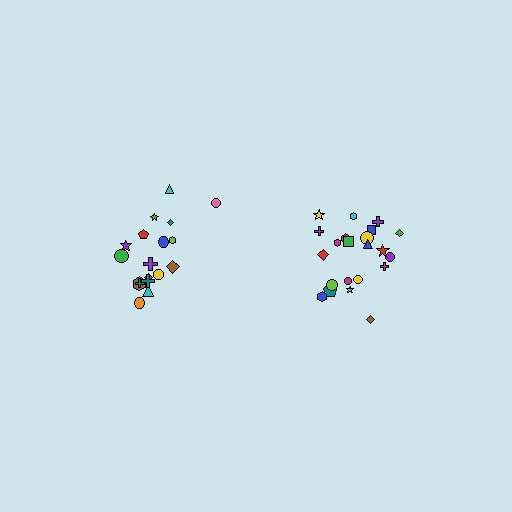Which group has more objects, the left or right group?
The right group.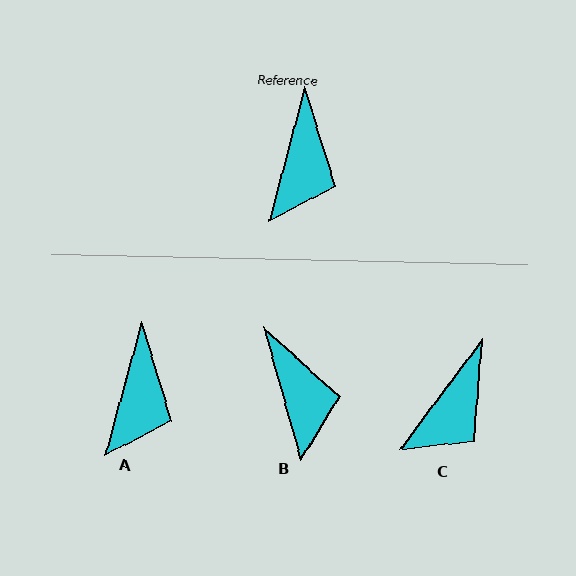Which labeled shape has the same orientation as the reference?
A.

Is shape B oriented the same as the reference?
No, it is off by about 31 degrees.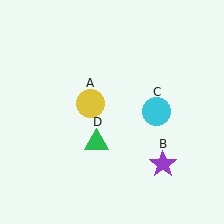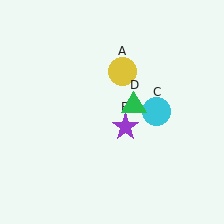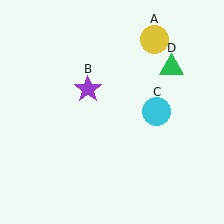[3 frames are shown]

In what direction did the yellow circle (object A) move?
The yellow circle (object A) moved up and to the right.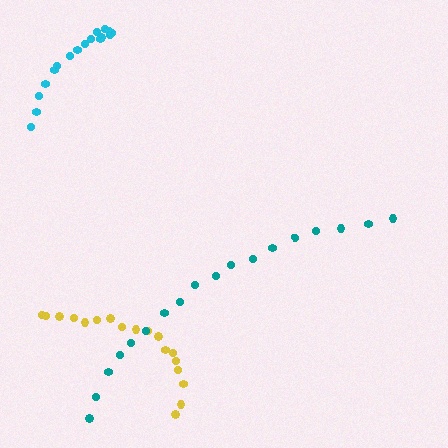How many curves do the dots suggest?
There are 3 distinct paths.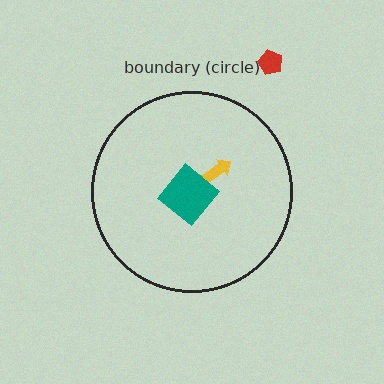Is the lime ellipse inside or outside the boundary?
Inside.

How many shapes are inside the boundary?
3 inside, 1 outside.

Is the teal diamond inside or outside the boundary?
Inside.